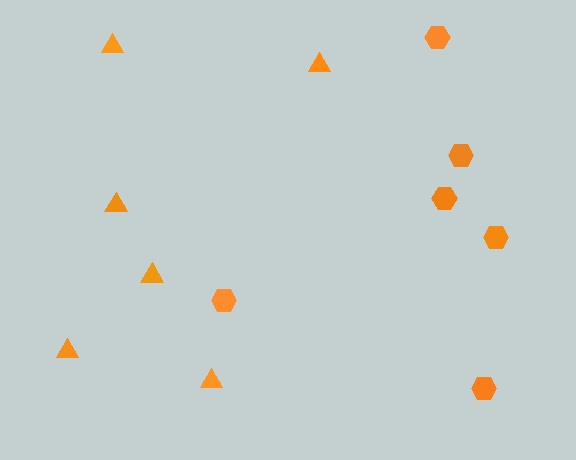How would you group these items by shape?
There are 2 groups: one group of hexagons (6) and one group of triangles (6).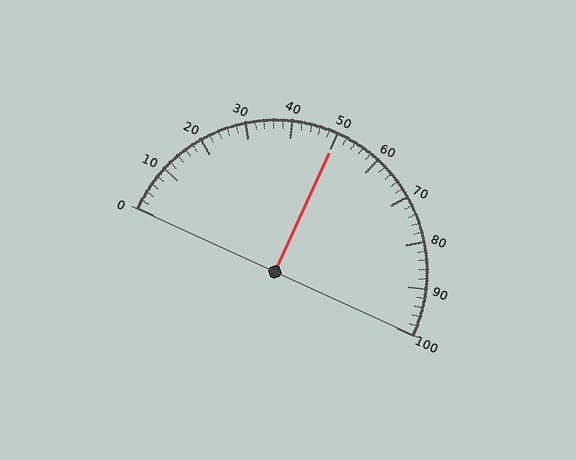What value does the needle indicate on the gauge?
The needle indicates approximately 50.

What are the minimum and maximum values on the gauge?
The gauge ranges from 0 to 100.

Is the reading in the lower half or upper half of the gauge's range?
The reading is in the upper half of the range (0 to 100).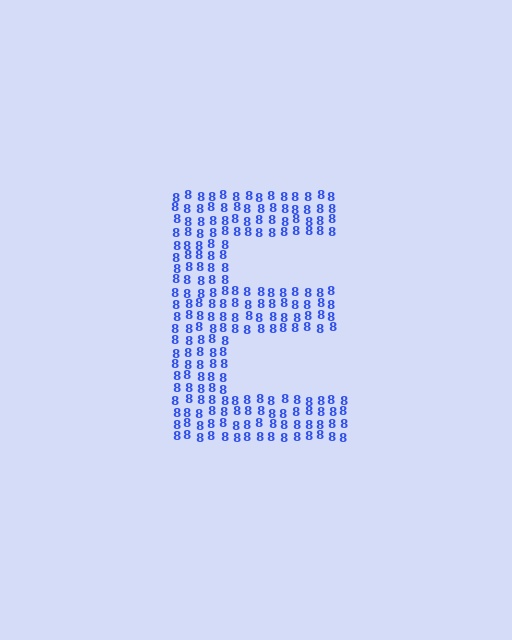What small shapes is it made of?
It is made of small digit 8's.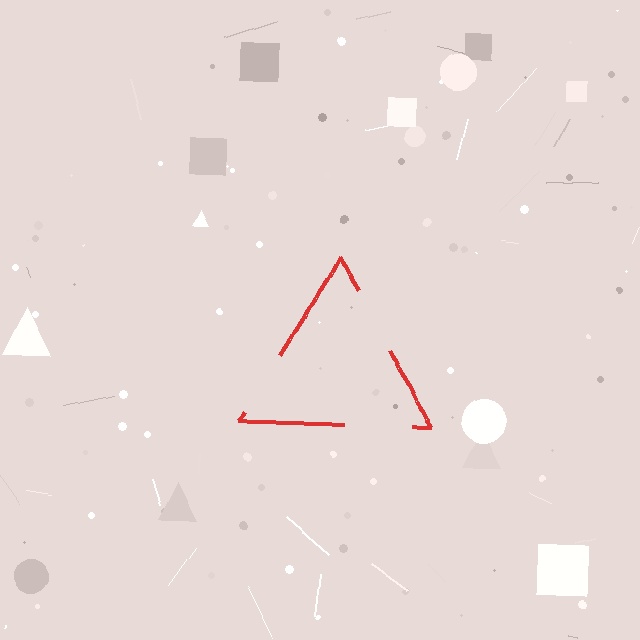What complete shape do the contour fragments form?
The contour fragments form a triangle.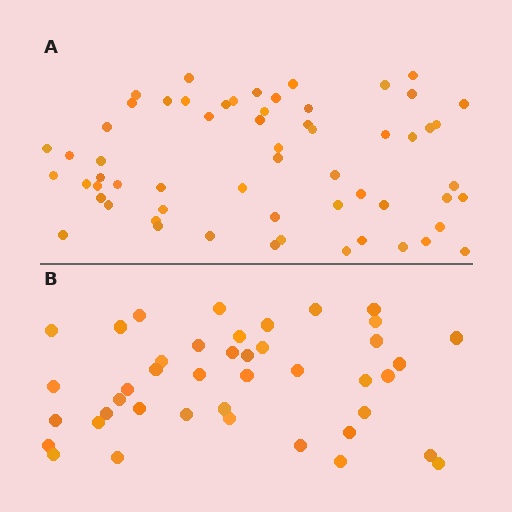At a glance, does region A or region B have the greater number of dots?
Region A (the top region) has more dots.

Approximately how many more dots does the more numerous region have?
Region A has approximately 20 more dots than region B.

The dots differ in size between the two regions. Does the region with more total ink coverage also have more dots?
No. Region B has more total ink coverage because its dots are larger, but region A actually contains more individual dots. Total area can be misleading — the number of items is what matters here.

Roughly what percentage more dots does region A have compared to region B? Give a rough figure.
About 45% more.